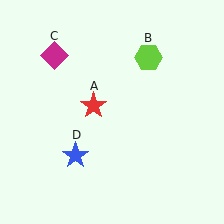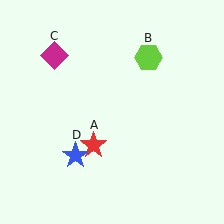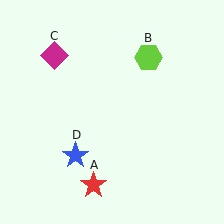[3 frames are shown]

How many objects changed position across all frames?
1 object changed position: red star (object A).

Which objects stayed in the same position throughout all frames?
Lime hexagon (object B) and magenta diamond (object C) and blue star (object D) remained stationary.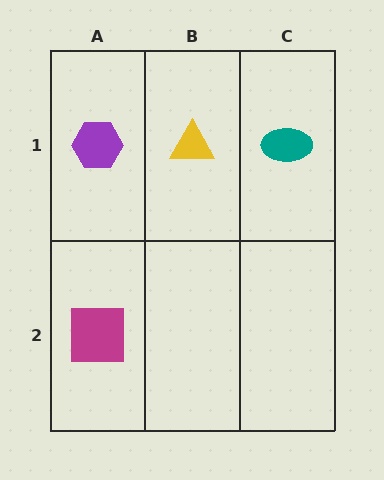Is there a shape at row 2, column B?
No, that cell is empty.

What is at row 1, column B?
A yellow triangle.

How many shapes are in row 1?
3 shapes.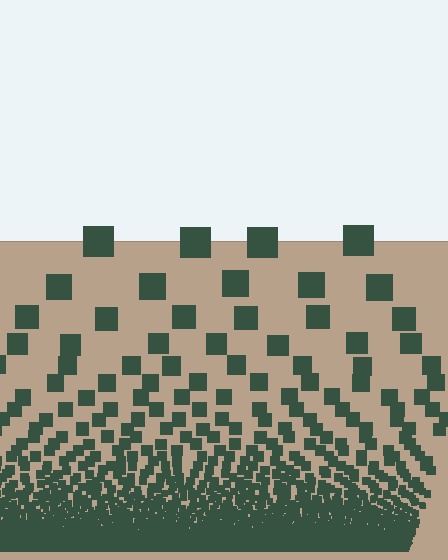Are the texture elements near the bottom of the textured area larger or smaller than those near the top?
Smaller. The gradient is inverted — elements near the bottom are smaller and denser.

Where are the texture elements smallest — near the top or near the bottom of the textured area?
Near the bottom.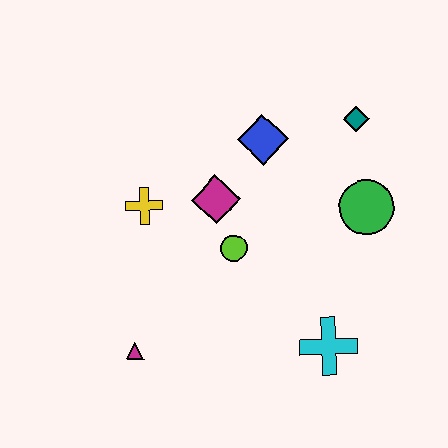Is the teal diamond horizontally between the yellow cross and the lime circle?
No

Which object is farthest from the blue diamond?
The magenta triangle is farthest from the blue diamond.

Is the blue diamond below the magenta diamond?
No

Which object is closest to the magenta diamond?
The lime circle is closest to the magenta diamond.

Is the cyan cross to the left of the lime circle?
No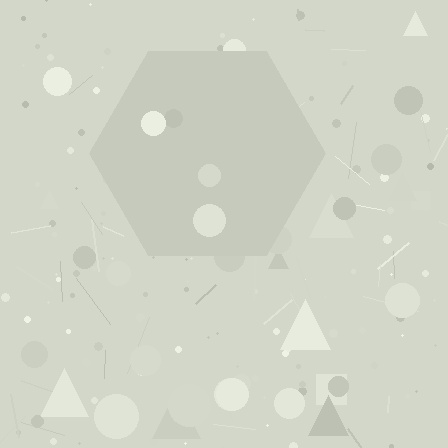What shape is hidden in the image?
A hexagon is hidden in the image.